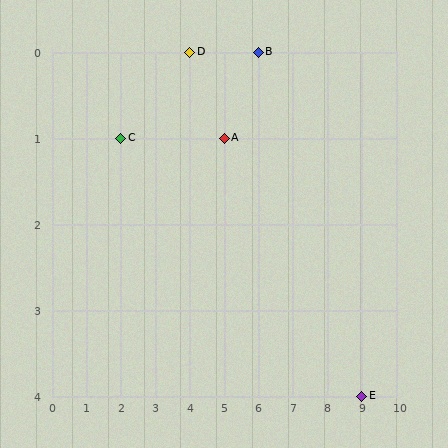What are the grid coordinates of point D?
Point D is at grid coordinates (4, 0).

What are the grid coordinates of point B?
Point B is at grid coordinates (6, 0).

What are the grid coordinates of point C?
Point C is at grid coordinates (2, 1).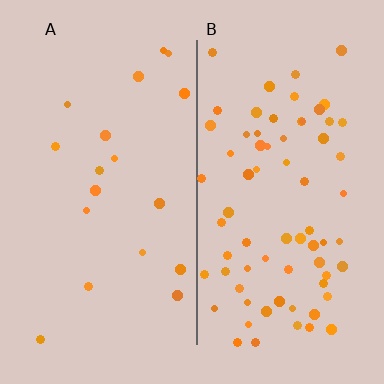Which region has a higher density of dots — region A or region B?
B (the right).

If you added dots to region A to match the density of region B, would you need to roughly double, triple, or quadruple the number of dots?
Approximately quadruple.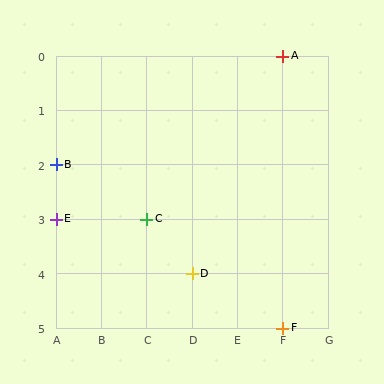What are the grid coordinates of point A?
Point A is at grid coordinates (F, 0).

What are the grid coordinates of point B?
Point B is at grid coordinates (A, 2).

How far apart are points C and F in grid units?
Points C and F are 3 columns and 2 rows apart (about 3.6 grid units diagonally).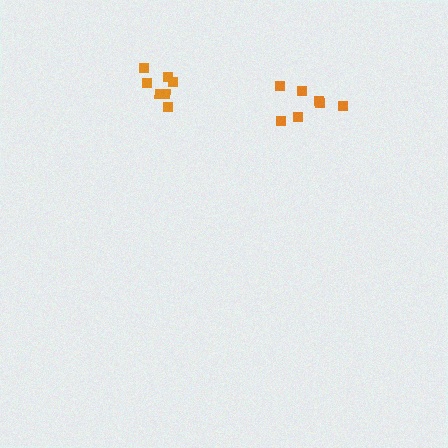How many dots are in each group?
Group 1: 7 dots, Group 2: 7 dots (14 total).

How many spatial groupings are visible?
There are 2 spatial groupings.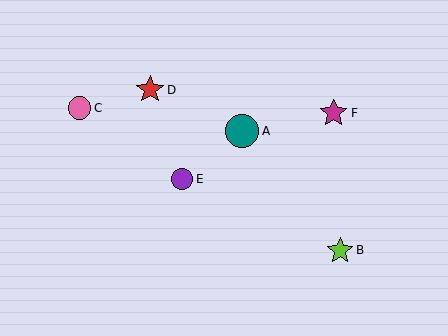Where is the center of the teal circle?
The center of the teal circle is at (242, 131).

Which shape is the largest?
The teal circle (labeled A) is the largest.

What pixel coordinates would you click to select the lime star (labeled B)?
Click at (340, 250) to select the lime star B.